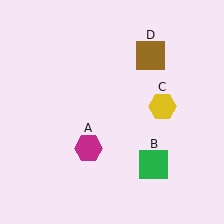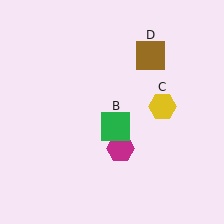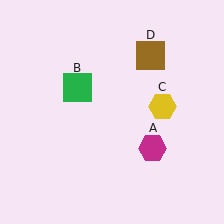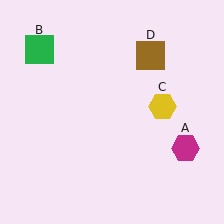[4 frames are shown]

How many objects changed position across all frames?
2 objects changed position: magenta hexagon (object A), green square (object B).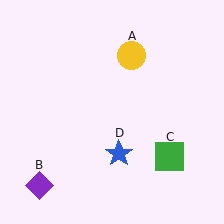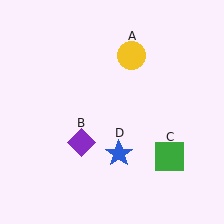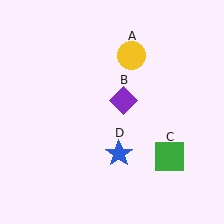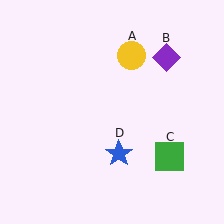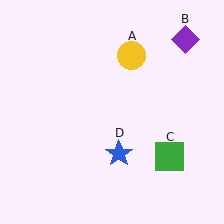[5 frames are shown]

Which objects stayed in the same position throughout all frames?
Yellow circle (object A) and green square (object C) and blue star (object D) remained stationary.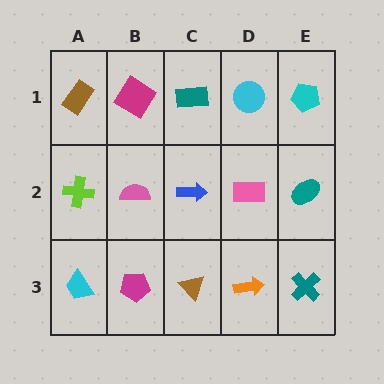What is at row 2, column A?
A lime cross.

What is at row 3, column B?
A magenta pentagon.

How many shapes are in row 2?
5 shapes.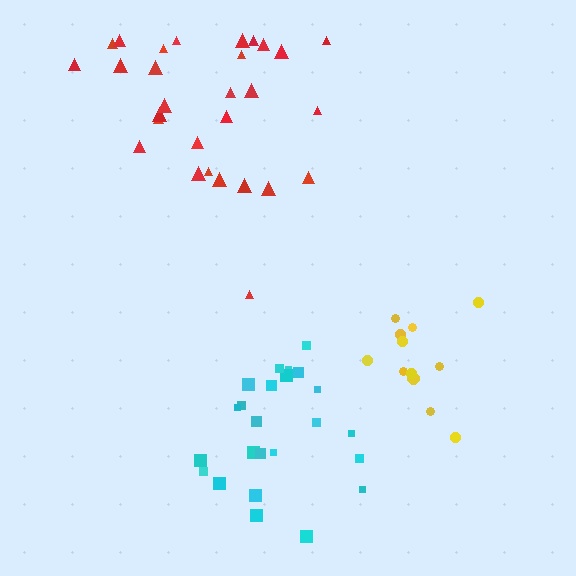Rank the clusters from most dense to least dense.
cyan, yellow, red.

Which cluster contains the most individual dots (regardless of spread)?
Red (29).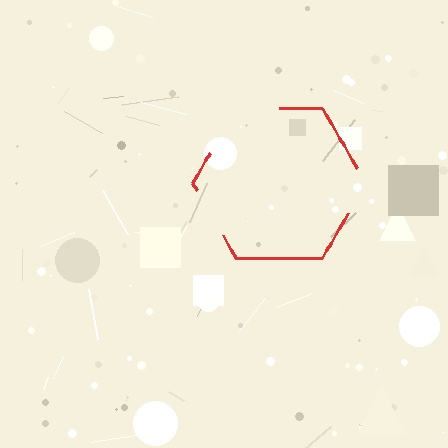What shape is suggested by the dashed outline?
The dashed outline suggests a hexagon.